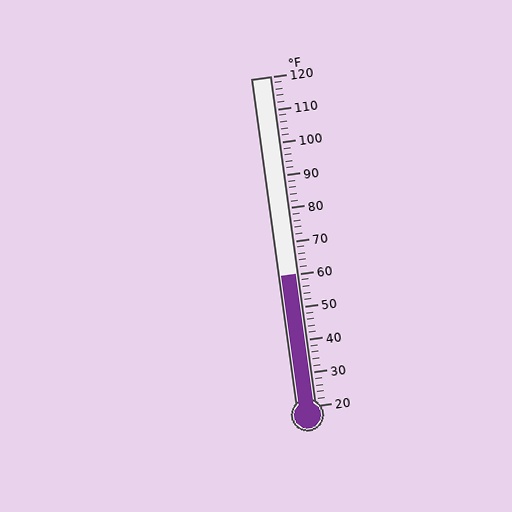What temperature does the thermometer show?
The thermometer shows approximately 60°F.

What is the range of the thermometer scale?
The thermometer scale ranges from 20°F to 120°F.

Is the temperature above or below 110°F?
The temperature is below 110°F.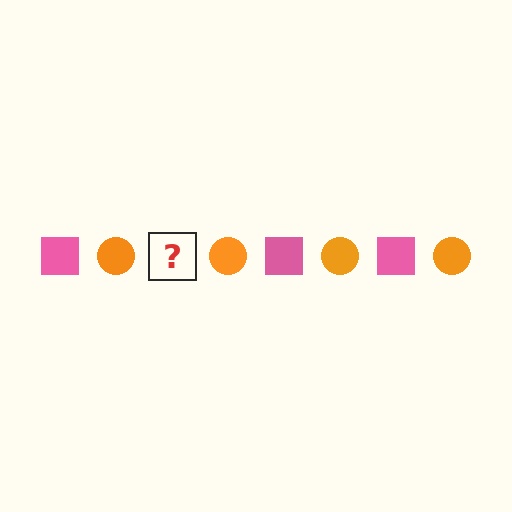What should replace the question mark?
The question mark should be replaced with a pink square.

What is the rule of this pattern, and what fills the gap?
The rule is that the pattern alternates between pink square and orange circle. The gap should be filled with a pink square.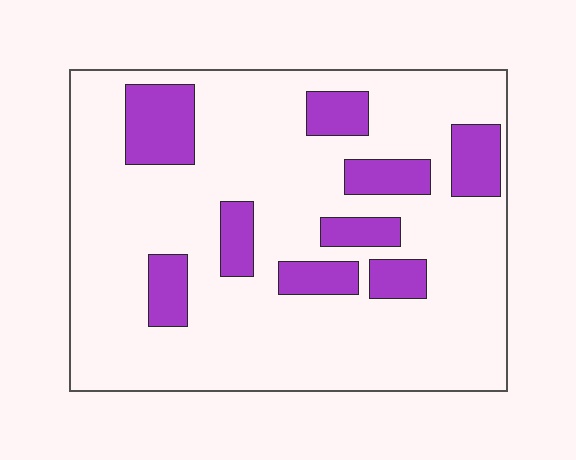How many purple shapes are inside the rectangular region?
9.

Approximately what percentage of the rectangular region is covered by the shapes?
Approximately 20%.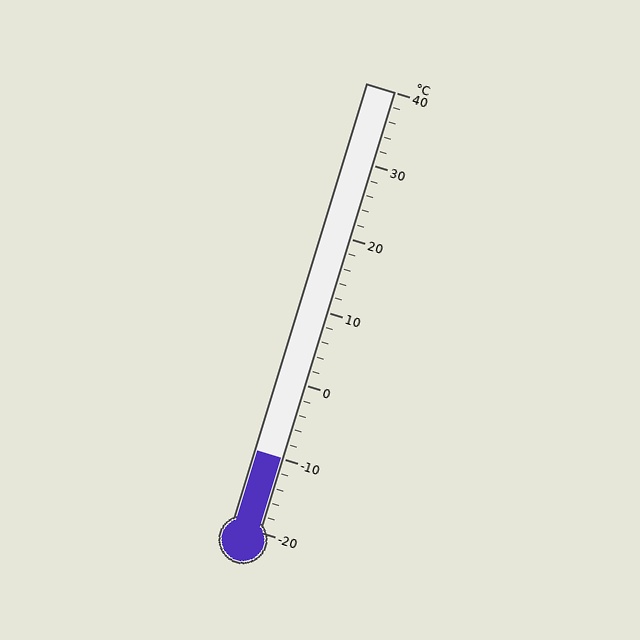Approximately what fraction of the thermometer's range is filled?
The thermometer is filled to approximately 15% of its range.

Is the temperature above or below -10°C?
The temperature is at -10°C.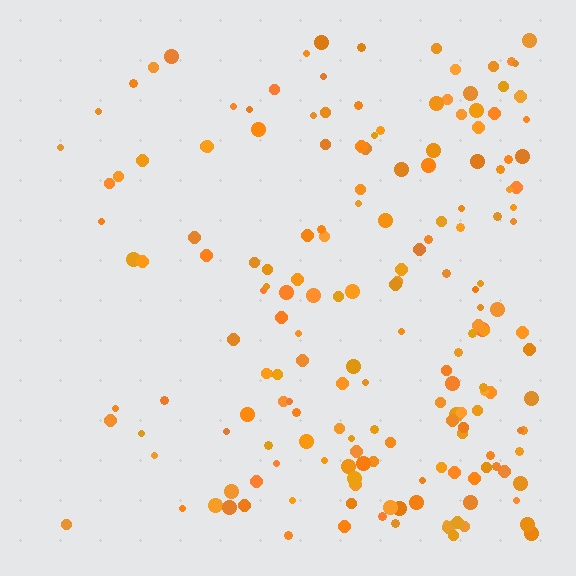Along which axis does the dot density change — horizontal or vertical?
Horizontal.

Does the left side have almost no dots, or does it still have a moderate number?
Still a moderate number, just noticeably fewer than the right.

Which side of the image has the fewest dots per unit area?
The left.